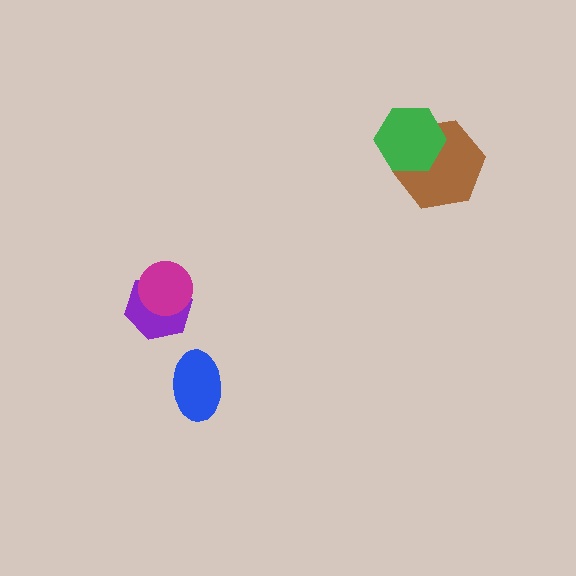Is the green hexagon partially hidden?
No, no other shape covers it.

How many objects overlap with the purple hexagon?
1 object overlaps with the purple hexagon.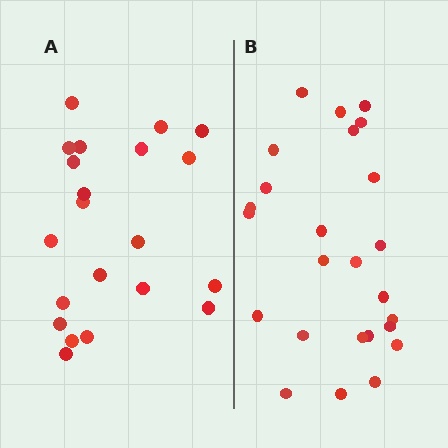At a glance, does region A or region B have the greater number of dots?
Region B (the right region) has more dots.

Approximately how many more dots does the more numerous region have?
Region B has about 4 more dots than region A.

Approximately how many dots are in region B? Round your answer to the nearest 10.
About 20 dots. (The exact count is 25, which rounds to 20.)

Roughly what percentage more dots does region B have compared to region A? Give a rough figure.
About 20% more.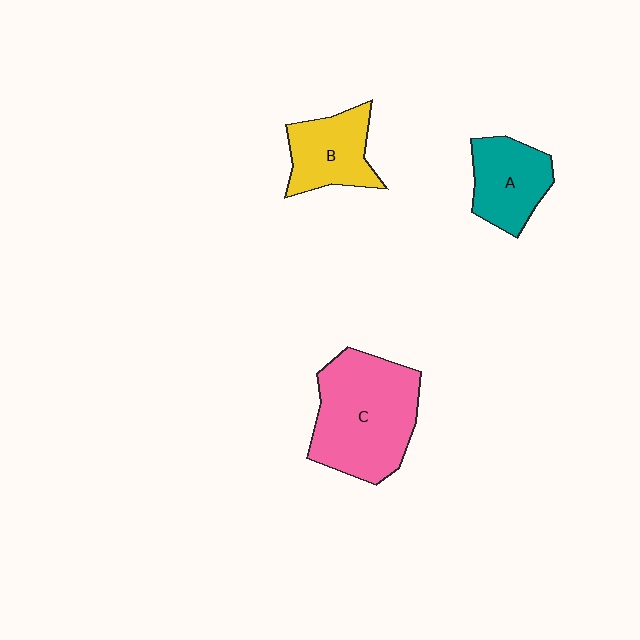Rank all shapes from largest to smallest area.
From largest to smallest: C (pink), A (teal), B (yellow).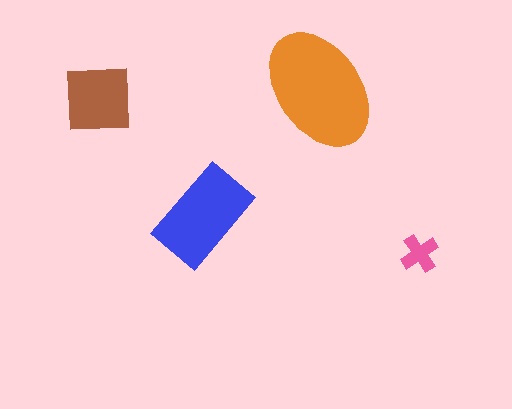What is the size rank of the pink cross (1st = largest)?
4th.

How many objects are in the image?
There are 4 objects in the image.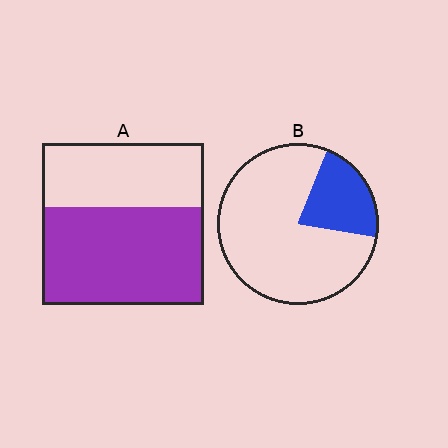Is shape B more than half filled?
No.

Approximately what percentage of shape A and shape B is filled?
A is approximately 60% and B is approximately 20%.